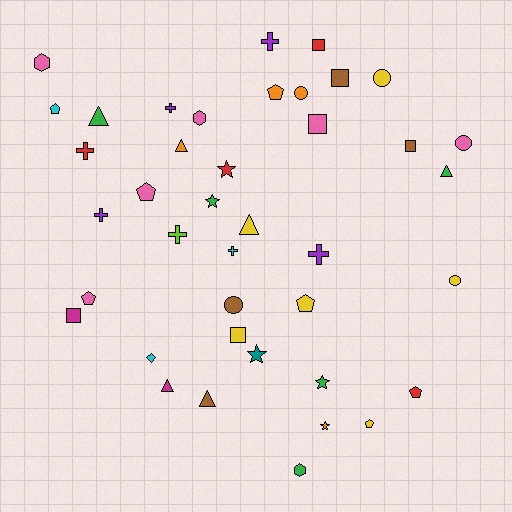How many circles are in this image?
There are 5 circles.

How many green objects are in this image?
There are 5 green objects.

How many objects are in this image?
There are 40 objects.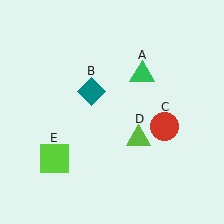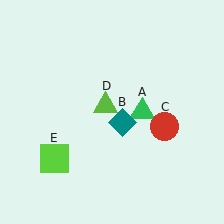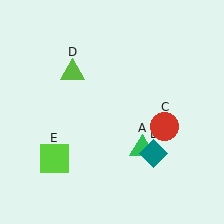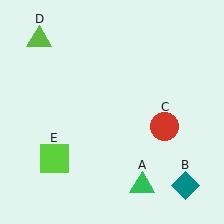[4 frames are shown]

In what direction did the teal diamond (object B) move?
The teal diamond (object B) moved down and to the right.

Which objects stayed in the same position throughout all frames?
Red circle (object C) and lime square (object E) remained stationary.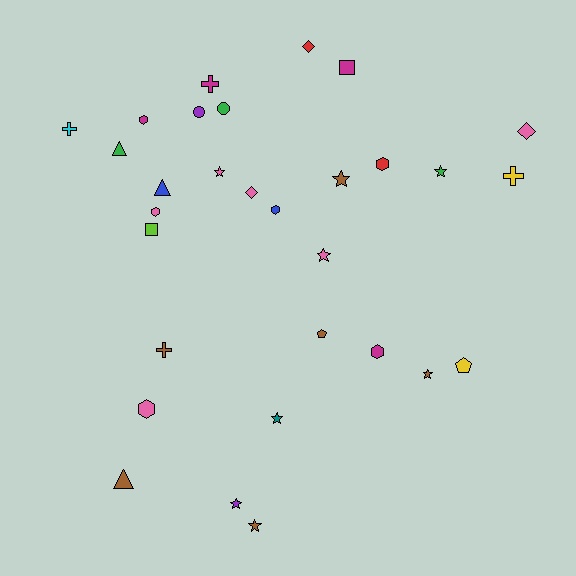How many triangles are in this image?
There are 3 triangles.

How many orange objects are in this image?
There are no orange objects.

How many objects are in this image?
There are 30 objects.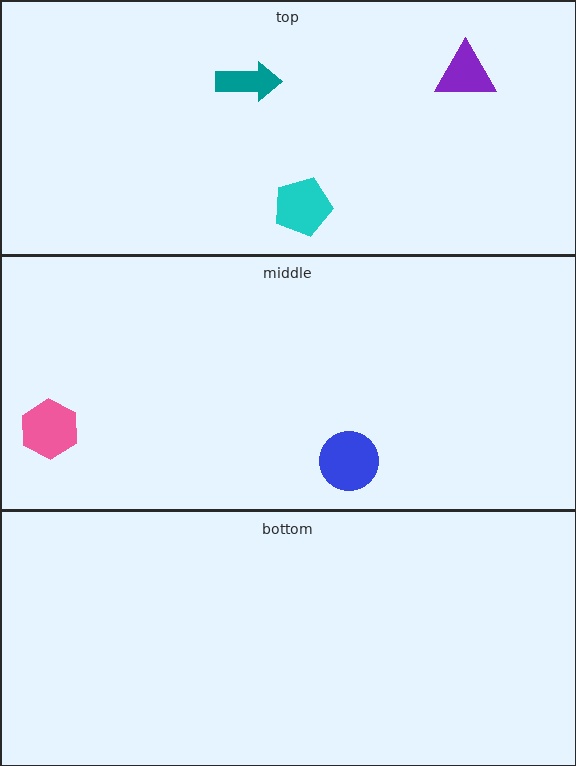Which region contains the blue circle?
The middle region.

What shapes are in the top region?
The purple triangle, the teal arrow, the cyan pentagon.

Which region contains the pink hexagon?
The middle region.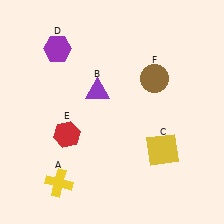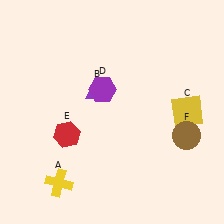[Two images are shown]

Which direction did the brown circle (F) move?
The brown circle (F) moved down.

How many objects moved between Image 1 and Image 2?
3 objects moved between the two images.